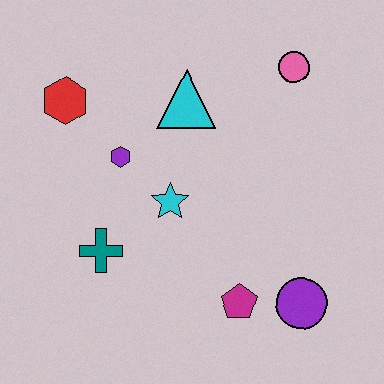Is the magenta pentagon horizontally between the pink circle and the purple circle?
No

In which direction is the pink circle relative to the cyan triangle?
The pink circle is to the right of the cyan triangle.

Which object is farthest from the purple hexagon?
The purple circle is farthest from the purple hexagon.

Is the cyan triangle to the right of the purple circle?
No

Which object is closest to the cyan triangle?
The purple hexagon is closest to the cyan triangle.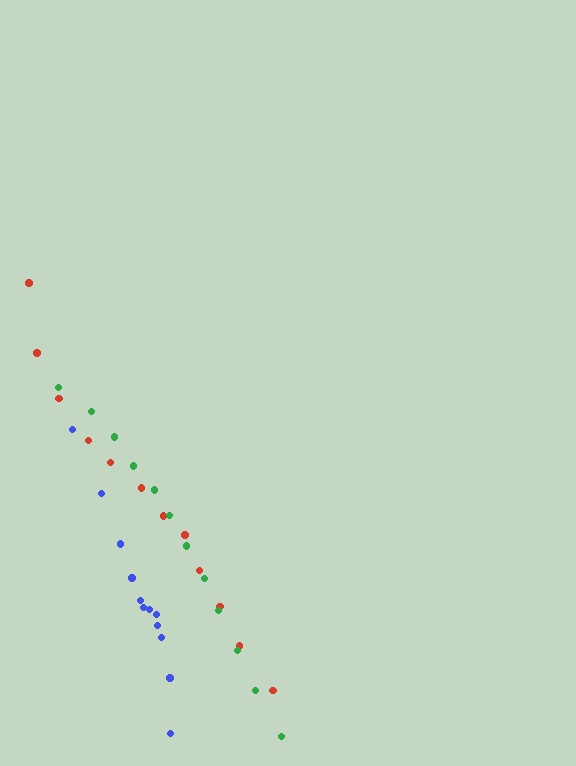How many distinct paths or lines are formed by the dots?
There are 3 distinct paths.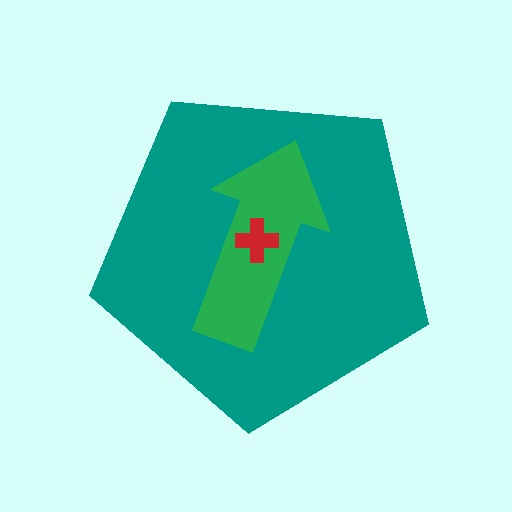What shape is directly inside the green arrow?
The red cross.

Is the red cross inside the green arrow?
Yes.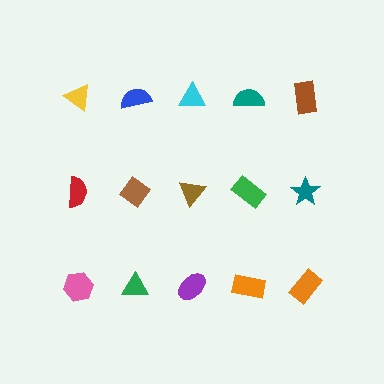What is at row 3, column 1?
A pink hexagon.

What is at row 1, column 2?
A blue semicircle.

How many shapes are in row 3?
5 shapes.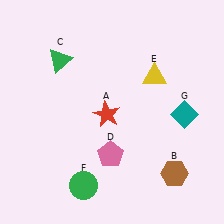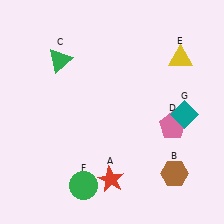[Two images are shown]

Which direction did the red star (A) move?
The red star (A) moved down.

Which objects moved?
The objects that moved are: the red star (A), the pink pentagon (D), the yellow triangle (E).